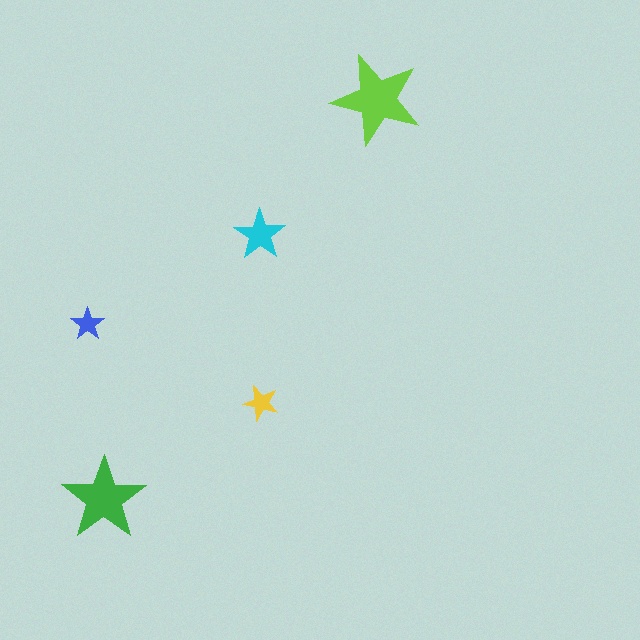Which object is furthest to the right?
The lime star is rightmost.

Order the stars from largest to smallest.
the lime one, the green one, the cyan one, the yellow one, the blue one.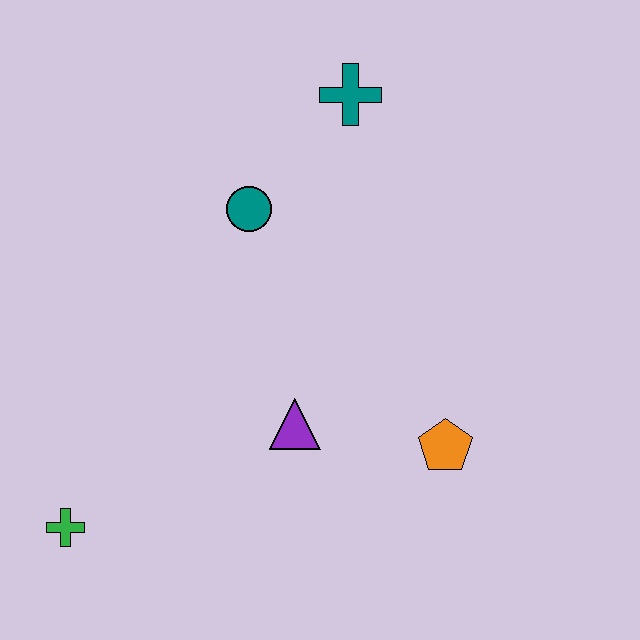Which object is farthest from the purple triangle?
The teal cross is farthest from the purple triangle.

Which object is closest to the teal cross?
The teal circle is closest to the teal cross.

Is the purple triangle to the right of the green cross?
Yes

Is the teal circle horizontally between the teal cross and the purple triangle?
No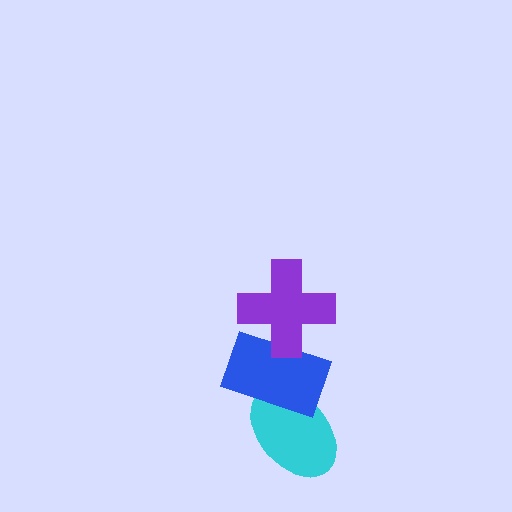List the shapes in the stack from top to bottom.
From top to bottom: the purple cross, the blue rectangle, the cyan ellipse.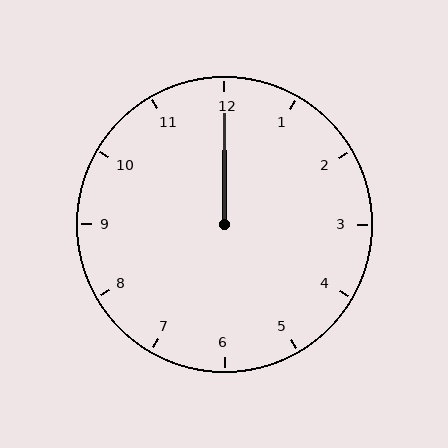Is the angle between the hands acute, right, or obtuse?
It is acute.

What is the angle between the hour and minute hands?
Approximately 0 degrees.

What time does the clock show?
12:00.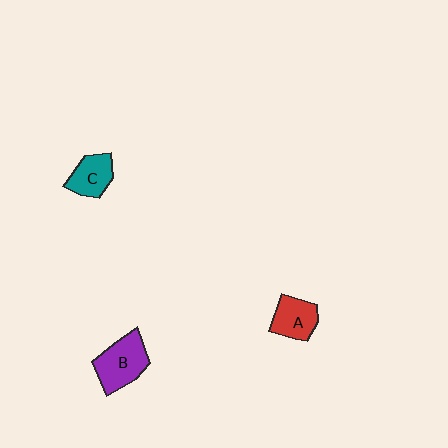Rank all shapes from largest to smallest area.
From largest to smallest: B (purple), A (red), C (teal).